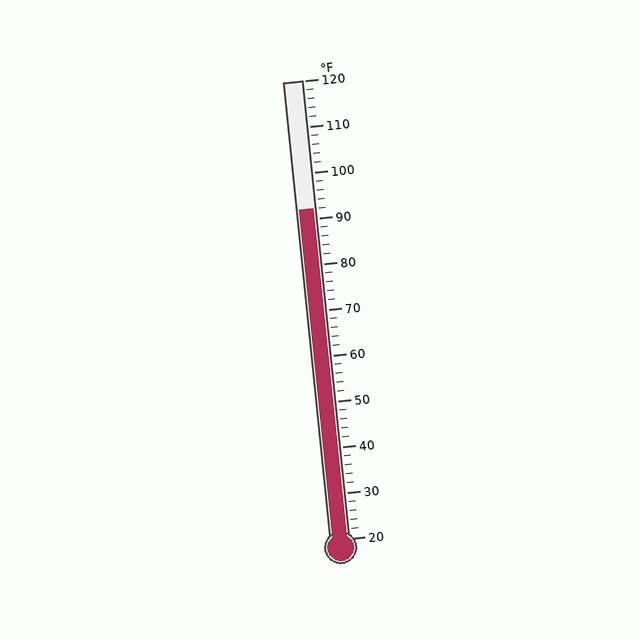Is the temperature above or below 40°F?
The temperature is above 40°F.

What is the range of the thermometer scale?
The thermometer scale ranges from 20°F to 120°F.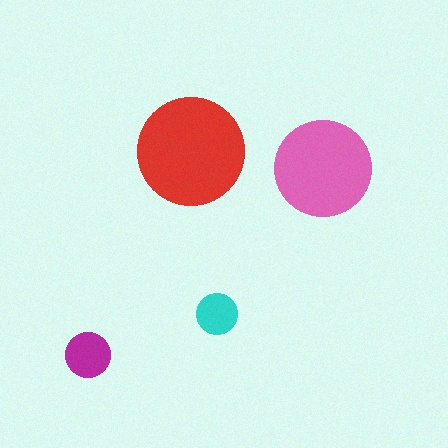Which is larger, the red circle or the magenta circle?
The red one.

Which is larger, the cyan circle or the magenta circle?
The magenta one.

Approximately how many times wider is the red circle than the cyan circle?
About 2.5 times wider.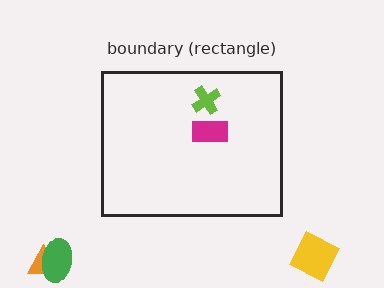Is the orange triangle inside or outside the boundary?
Outside.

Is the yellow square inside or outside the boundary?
Outside.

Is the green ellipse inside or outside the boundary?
Outside.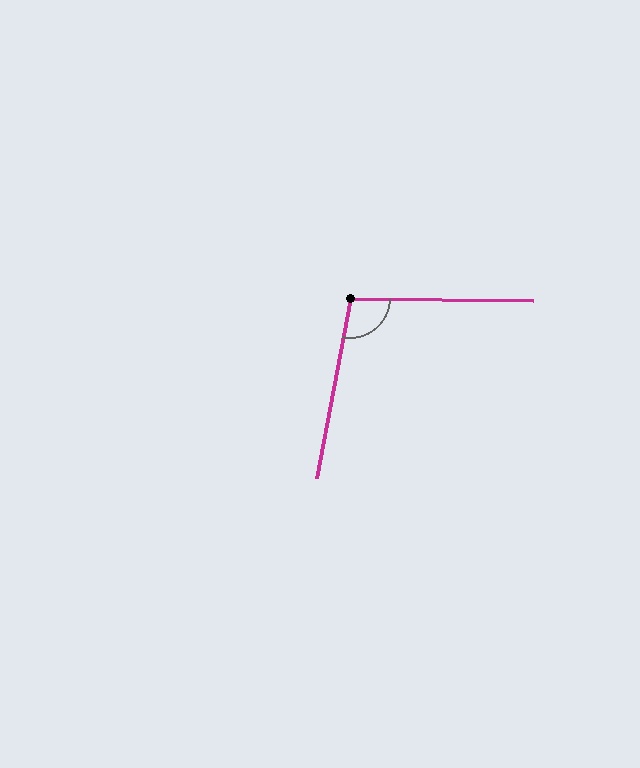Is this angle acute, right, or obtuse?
It is obtuse.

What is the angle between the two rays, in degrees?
Approximately 100 degrees.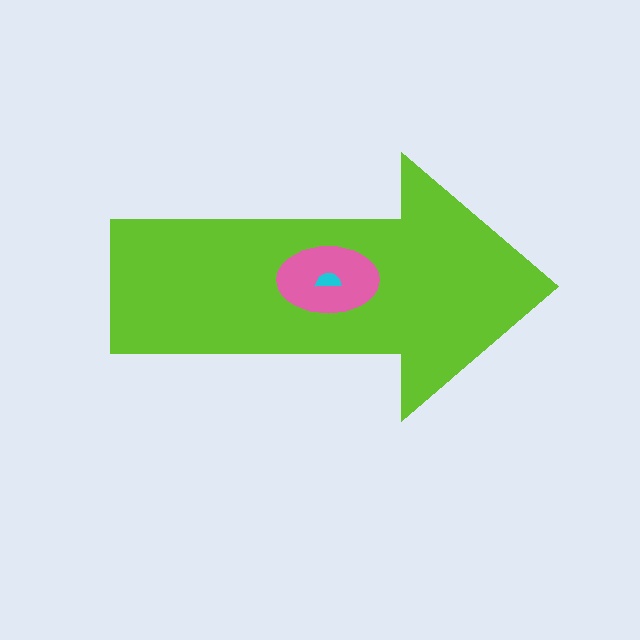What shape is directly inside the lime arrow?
The pink ellipse.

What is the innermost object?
The cyan semicircle.